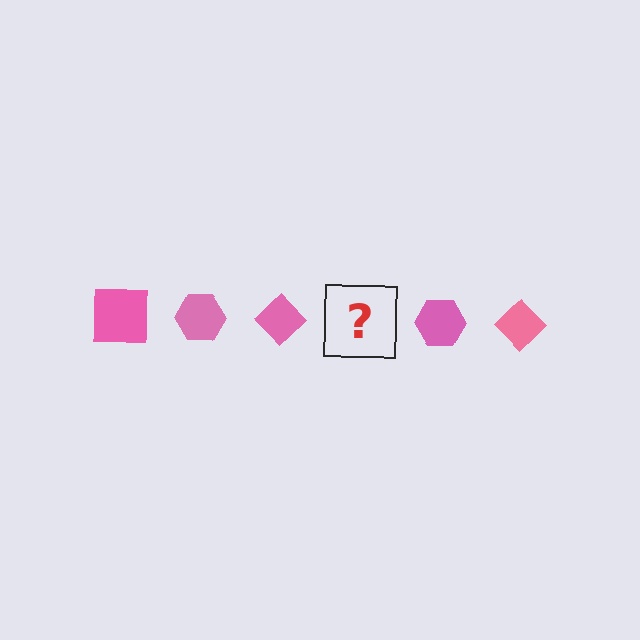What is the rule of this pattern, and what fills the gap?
The rule is that the pattern cycles through square, hexagon, diamond shapes in pink. The gap should be filled with a pink square.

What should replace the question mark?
The question mark should be replaced with a pink square.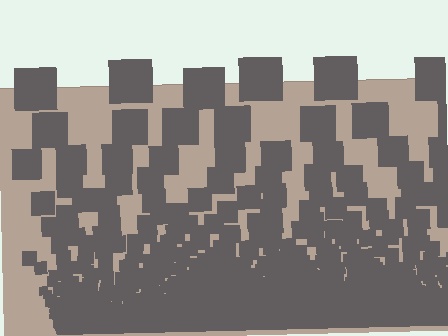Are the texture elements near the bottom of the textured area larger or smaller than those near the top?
Smaller. The gradient is inverted — elements near the bottom are smaller and denser.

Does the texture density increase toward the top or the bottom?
Density increases toward the bottom.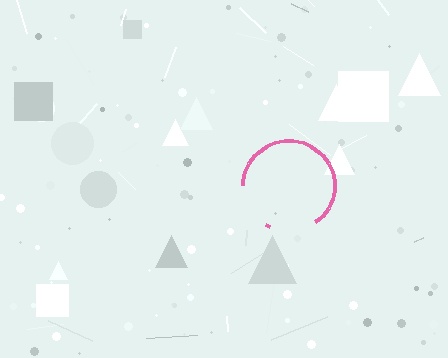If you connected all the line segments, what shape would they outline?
They would outline a circle.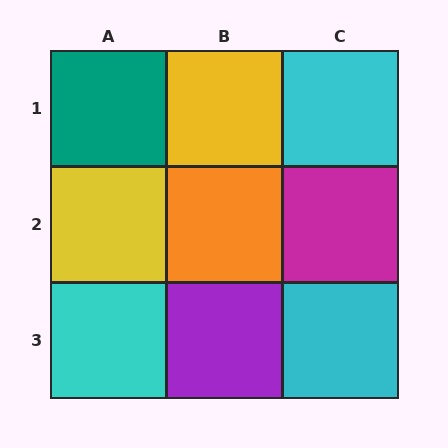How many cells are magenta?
1 cell is magenta.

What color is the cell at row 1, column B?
Yellow.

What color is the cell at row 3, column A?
Cyan.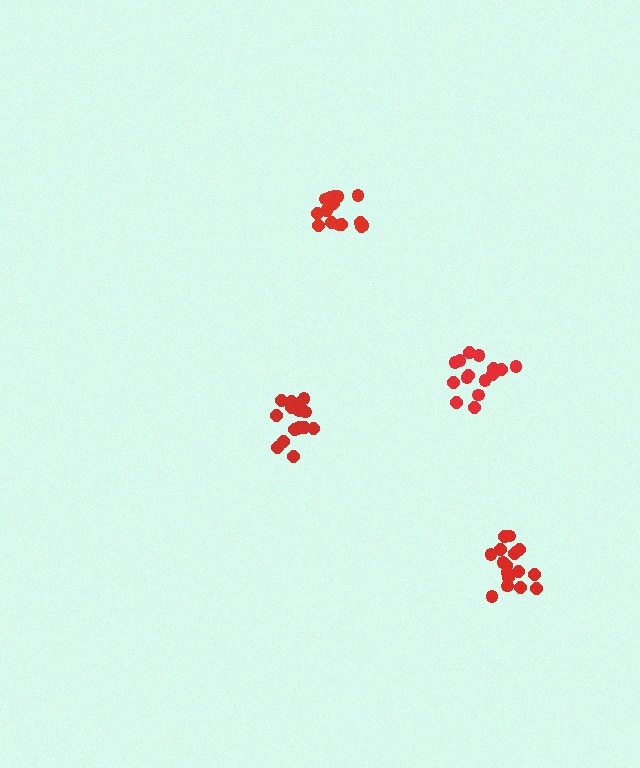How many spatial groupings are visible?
There are 4 spatial groupings.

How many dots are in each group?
Group 1: 16 dots, Group 2: 15 dots, Group 3: 21 dots, Group 4: 17 dots (69 total).